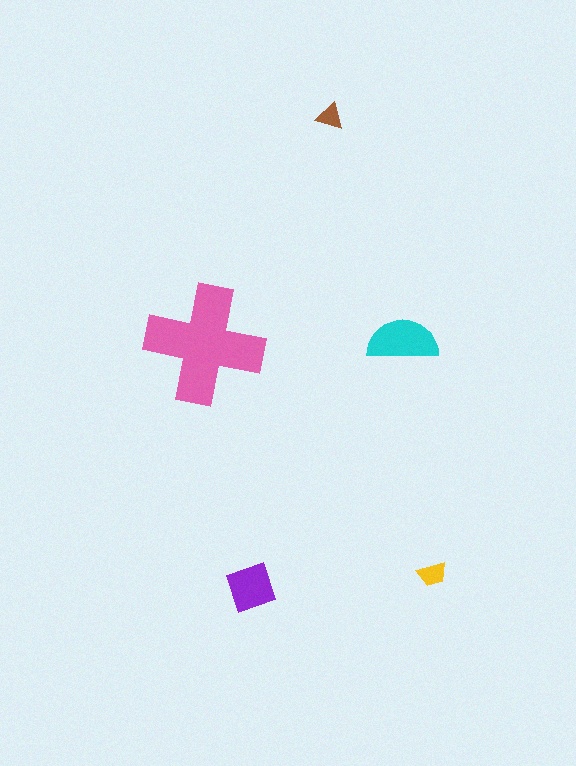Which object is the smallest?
The brown triangle.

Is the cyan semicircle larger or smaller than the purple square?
Larger.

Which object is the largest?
The pink cross.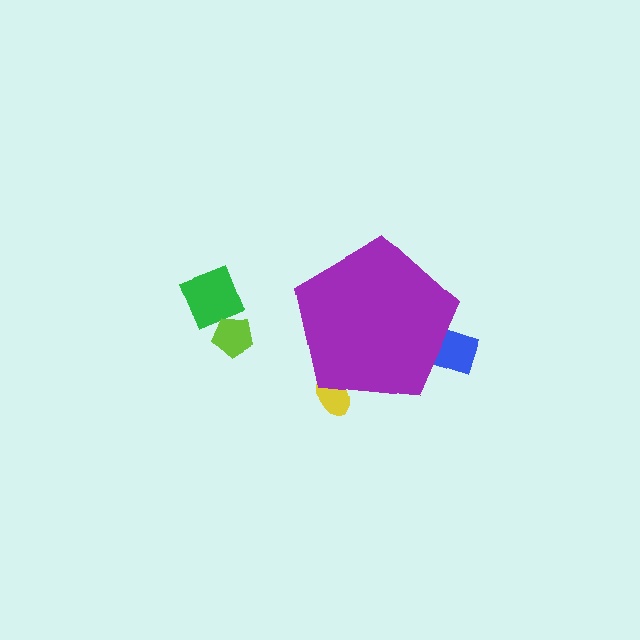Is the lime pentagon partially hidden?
No, the lime pentagon is fully visible.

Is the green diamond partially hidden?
No, the green diamond is fully visible.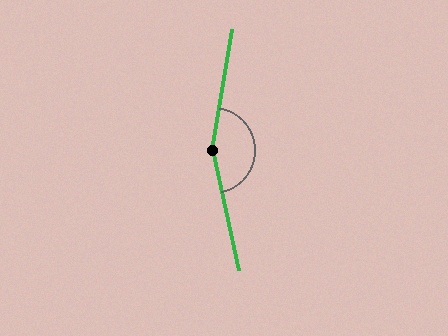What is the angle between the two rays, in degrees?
Approximately 159 degrees.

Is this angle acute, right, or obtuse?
It is obtuse.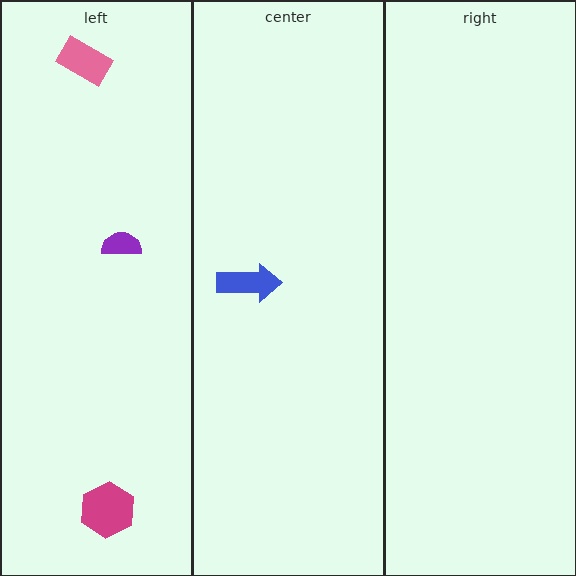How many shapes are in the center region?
1.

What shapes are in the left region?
The pink rectangle, the magenta hexagon, the purple semicircle.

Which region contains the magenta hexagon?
The left region.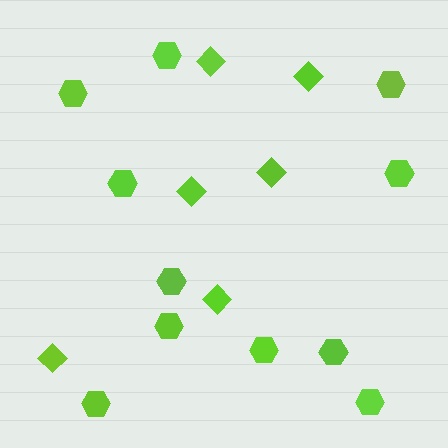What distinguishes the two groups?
There are 2 groups: one group of diamonds (6) and one group of hexagons (11).